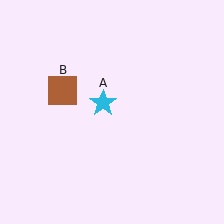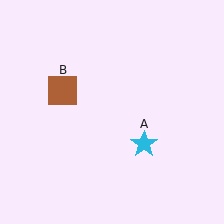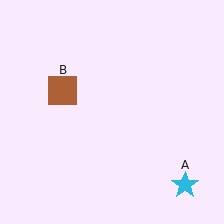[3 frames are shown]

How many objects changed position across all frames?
1 object changed position: cyan star (object A).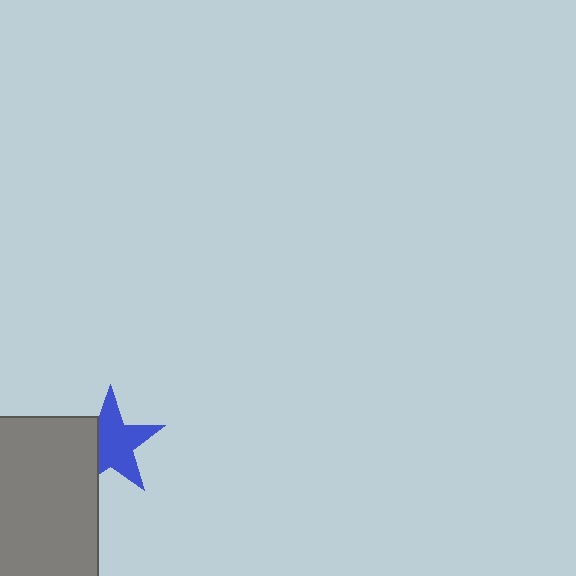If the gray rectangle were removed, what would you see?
You would see the complete blue star.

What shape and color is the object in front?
The object in front is a gray rectangle.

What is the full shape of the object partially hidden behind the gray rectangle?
The partially hidden object is a blue star.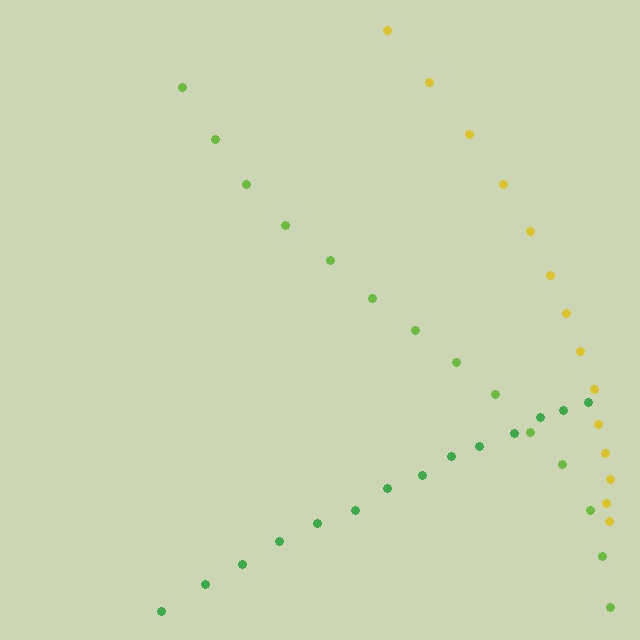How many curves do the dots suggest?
There are 3 distinct paths.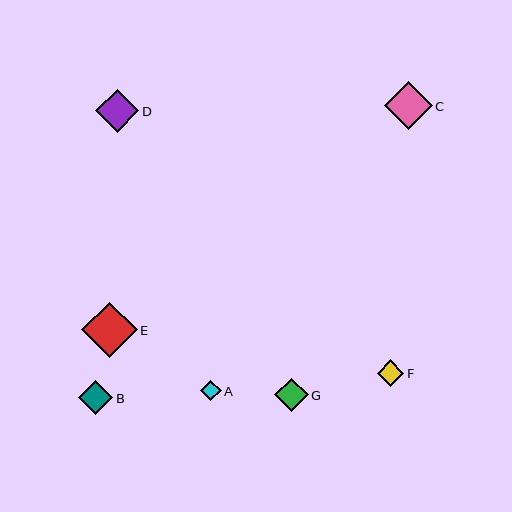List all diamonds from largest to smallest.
From largest to smallest: E, C, D, B, G, F, A.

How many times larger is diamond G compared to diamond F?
Diamond G is approximately 1.3 times the size of diamond F.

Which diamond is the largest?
Diamond E is the largest with a size of approximately 56 pixels.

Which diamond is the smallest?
Diamond A is the smallest with a size of approximately 21 pixels.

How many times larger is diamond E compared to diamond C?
Diamond E is approximately 1.2 times the size of diamond C.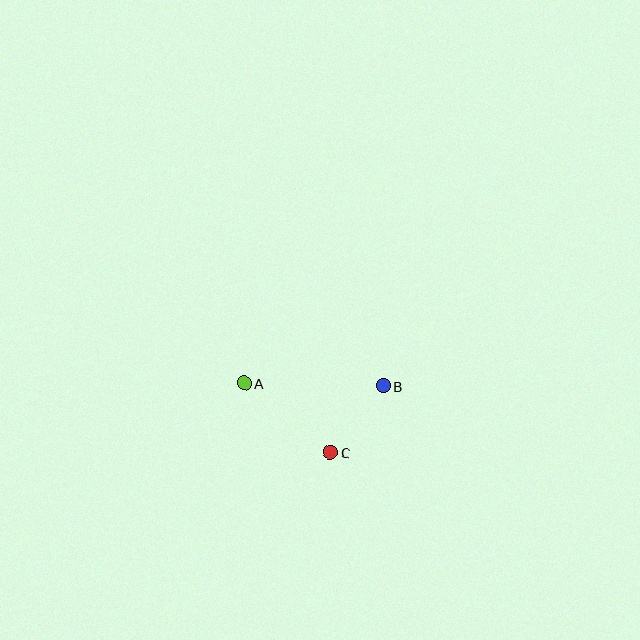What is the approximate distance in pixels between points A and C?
The distance between A and C is approximately 111 pixels.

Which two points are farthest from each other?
Points A and B are farthest from each other.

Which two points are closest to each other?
Points B and C are closest to each other.